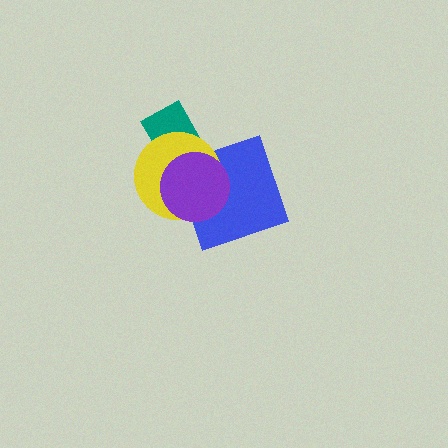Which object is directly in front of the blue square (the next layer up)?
The yellow circle is directly in front of the blue square.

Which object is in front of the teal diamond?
The yellow circle is in front of the teal diamond.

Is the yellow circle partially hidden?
Yes, it is partially covered by another shape.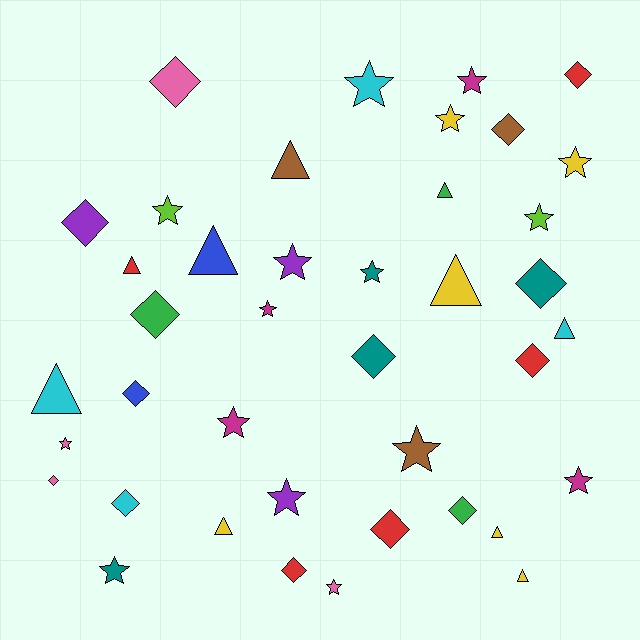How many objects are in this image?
There are 40 objects.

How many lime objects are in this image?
There are 2 lime objects.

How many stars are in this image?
There are 16 stars.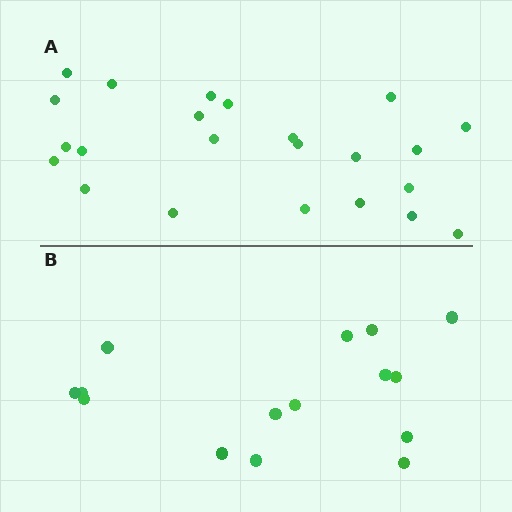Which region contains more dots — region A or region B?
Region A (the top region) has more dots.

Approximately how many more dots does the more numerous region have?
Region A has roughly 8 or so more dots than region B.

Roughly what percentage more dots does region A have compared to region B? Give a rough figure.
About 55% more.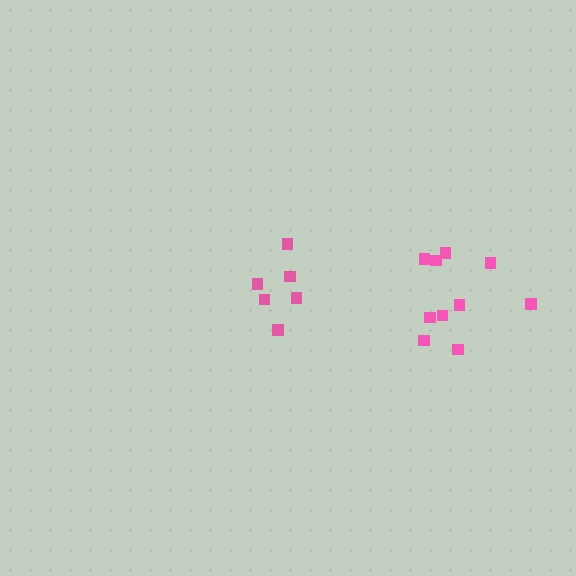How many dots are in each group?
Group 1: 6 dots, Group 2: 10 dots (16 total).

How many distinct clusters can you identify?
There are 2 distinct clusters.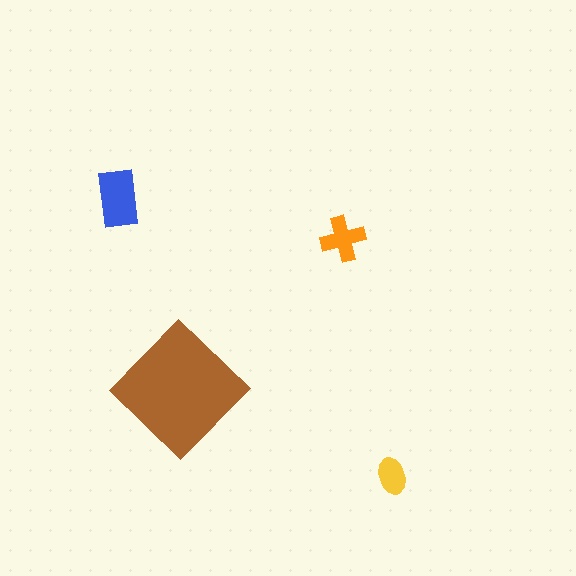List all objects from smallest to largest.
The yellow ellipse, the orange cross, the blue rectangle, the brown diamond.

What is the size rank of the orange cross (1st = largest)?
3rd.